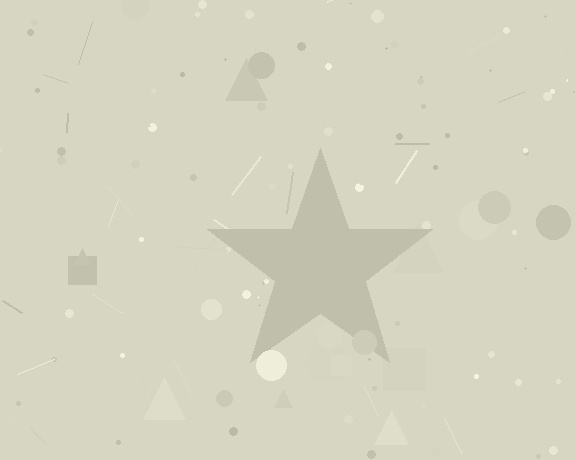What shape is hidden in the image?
A star is hidden in the image.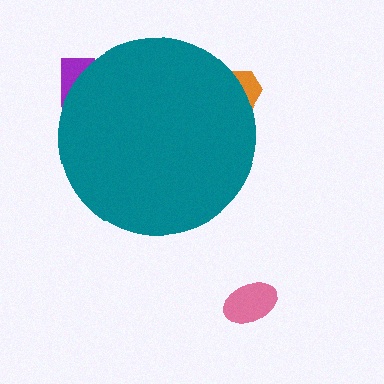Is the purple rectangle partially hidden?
Yes, the purple rectangle is partially hidden behind the teal circle.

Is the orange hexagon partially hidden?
Yes, the orange hexagon is partially hidden behind the teal circle.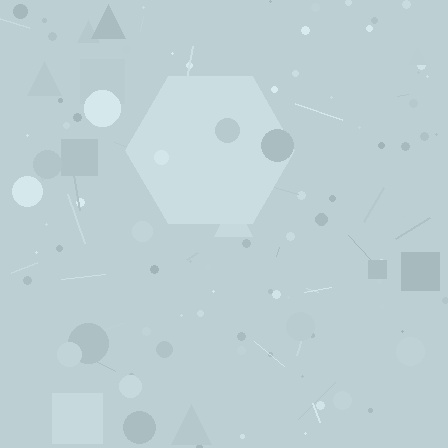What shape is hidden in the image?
A hexagon is hidden in the image.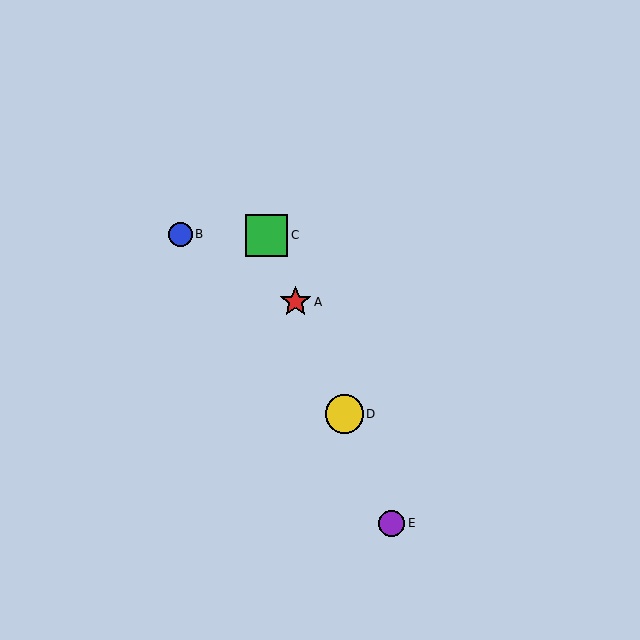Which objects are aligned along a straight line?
Objects A, C, D, E are aligned along a straight line.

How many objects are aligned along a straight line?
4 objects (A, C, D, E) are aligned along a straight line.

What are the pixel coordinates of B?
Object B is at (180, 234).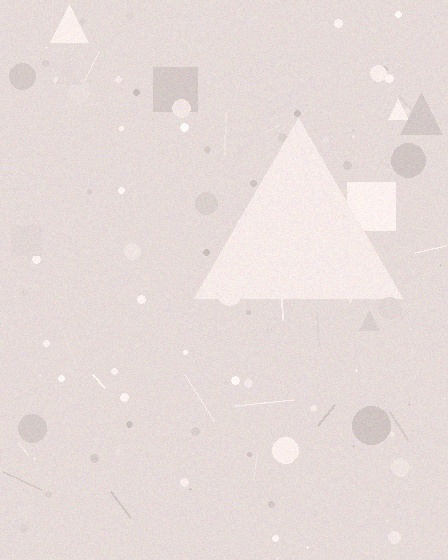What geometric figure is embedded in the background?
A triangle is embedded in the background.